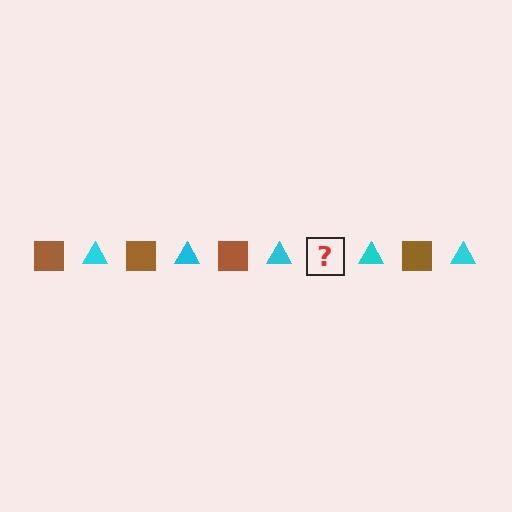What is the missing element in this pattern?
The missing element is a brown square.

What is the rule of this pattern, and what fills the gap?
The rule is that the pattern alternates between brown square and cyan triangle. The gap should be filled with a brown square.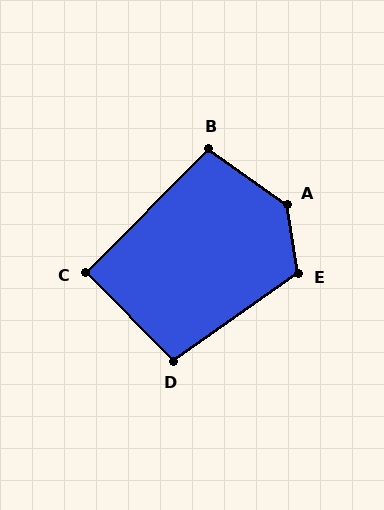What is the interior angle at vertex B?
Approximately 99 degrees (obtuse).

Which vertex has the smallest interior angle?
C, at approximately 91 degrees.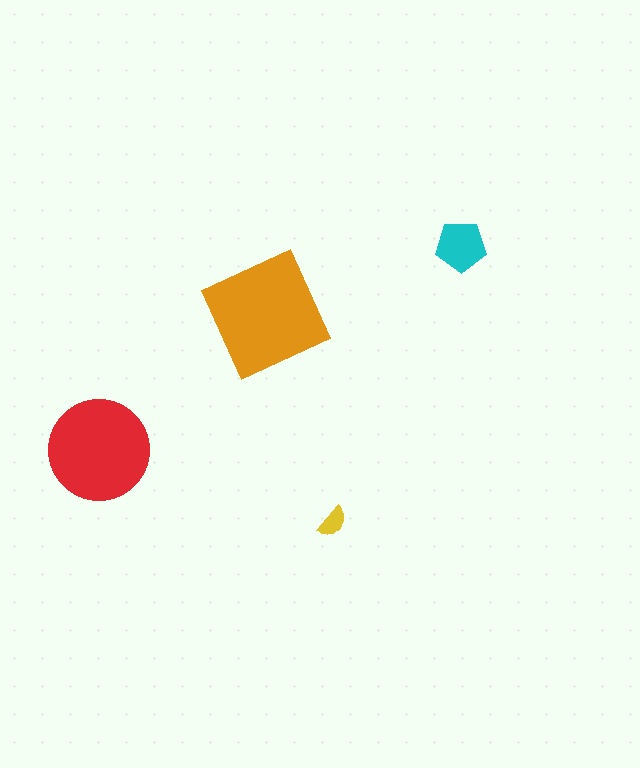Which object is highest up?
The cyan pentagon is topmost.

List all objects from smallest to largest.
The yellow semicircle, the cyan pentagon, the red circle, the orange square.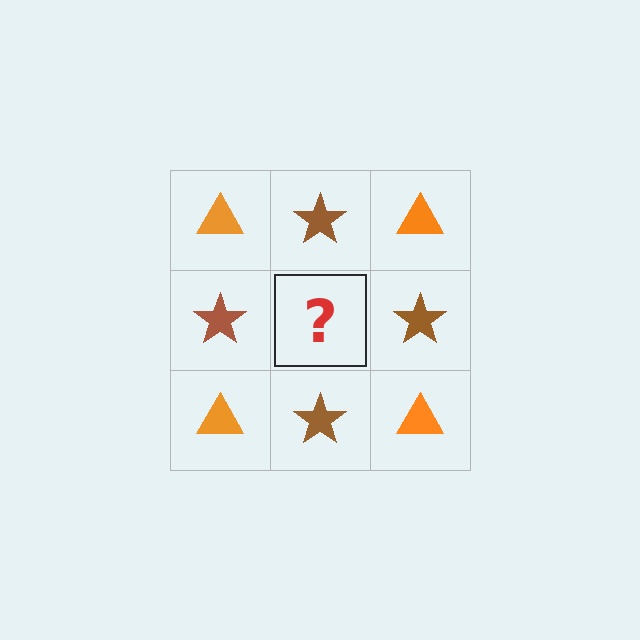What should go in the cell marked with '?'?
The missing cell should contain an orange triangle.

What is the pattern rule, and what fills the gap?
The rule is that it alternates orange triangle and brown star in a checkerboard pattern. The gap should be filled with an orange triangle.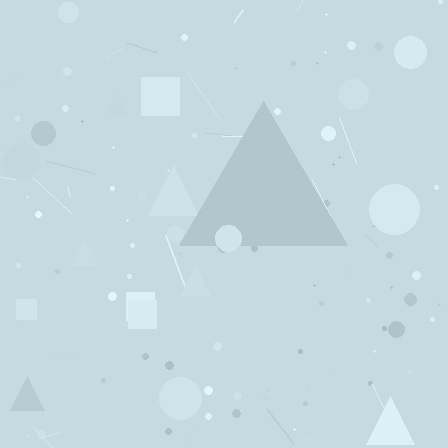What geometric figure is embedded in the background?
A triangle is embedded in the background.